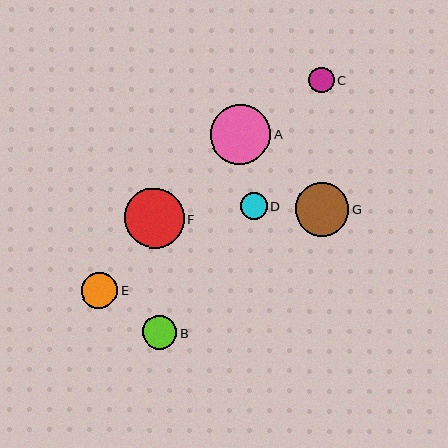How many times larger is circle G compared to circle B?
Circle G is approximately 1.6 times the size of circle B.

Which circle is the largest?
Circle F is the largest with a size of approximately 60 pixels.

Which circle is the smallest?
Circle C is the smallest with a size of approximately 26 pixels.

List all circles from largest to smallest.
From largest to smallest: F, A, G, E, B, D, C.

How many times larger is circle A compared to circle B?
Circle A is approximately 1.7 times the size of circle B.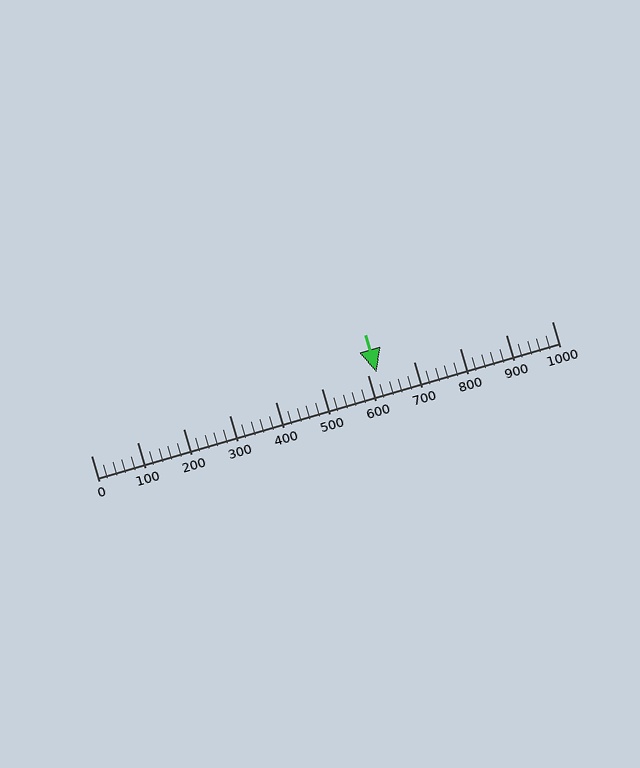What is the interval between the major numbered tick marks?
The major tick marks are spaced 100 units apart.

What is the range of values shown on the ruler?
The ruler shows values from 0 to 1000.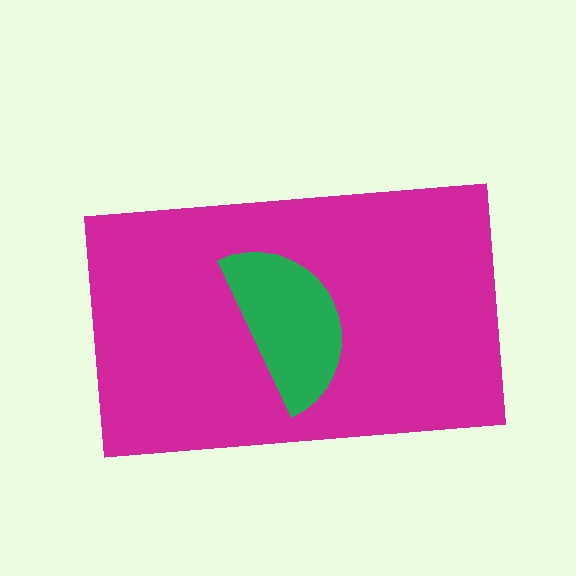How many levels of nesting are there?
2.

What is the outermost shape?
The magenta rectangle.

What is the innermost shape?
The green semicircle.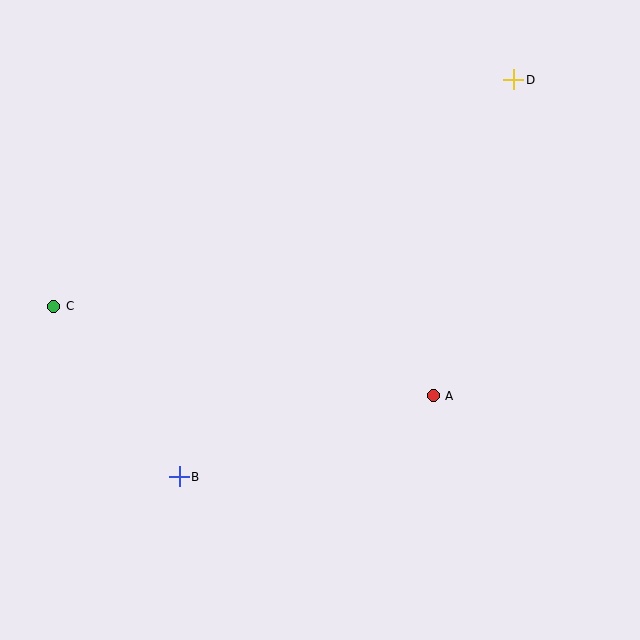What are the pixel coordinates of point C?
Point C is at (54, 306).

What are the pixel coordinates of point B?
Point B is at (179, 477).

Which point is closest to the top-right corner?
Point D is closest to the top-right corner.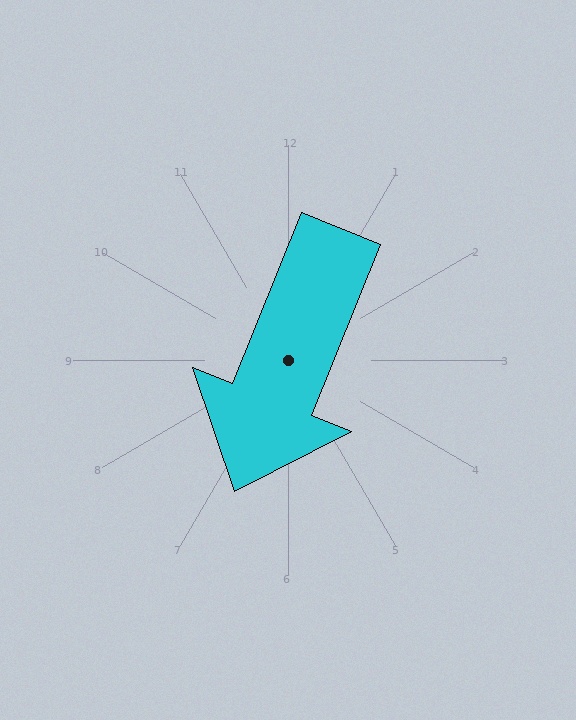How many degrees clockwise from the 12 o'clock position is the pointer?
Approximately 202 degrees.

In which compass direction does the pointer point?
South.